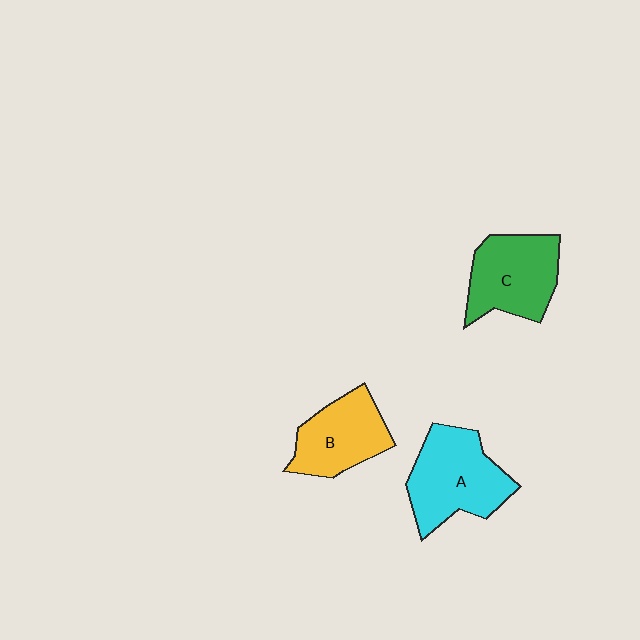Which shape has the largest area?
Shape A (cyan).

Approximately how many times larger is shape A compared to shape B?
Approximately 1.3 times.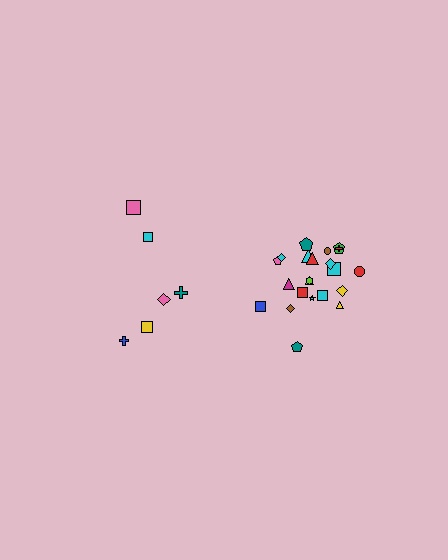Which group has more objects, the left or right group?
The right group.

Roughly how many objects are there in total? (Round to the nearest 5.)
Roughly 30 objects in total.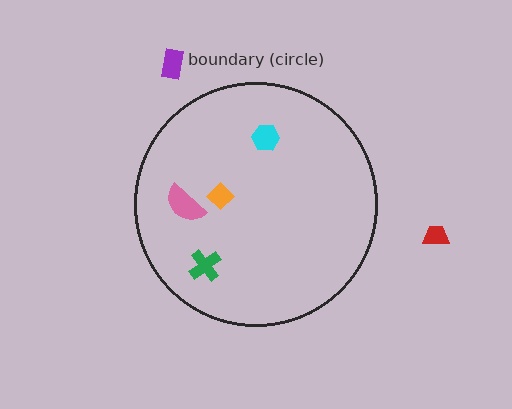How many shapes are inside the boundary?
4 inside, 2 outside.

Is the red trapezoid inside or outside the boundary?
Outside.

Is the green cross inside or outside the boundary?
Inside.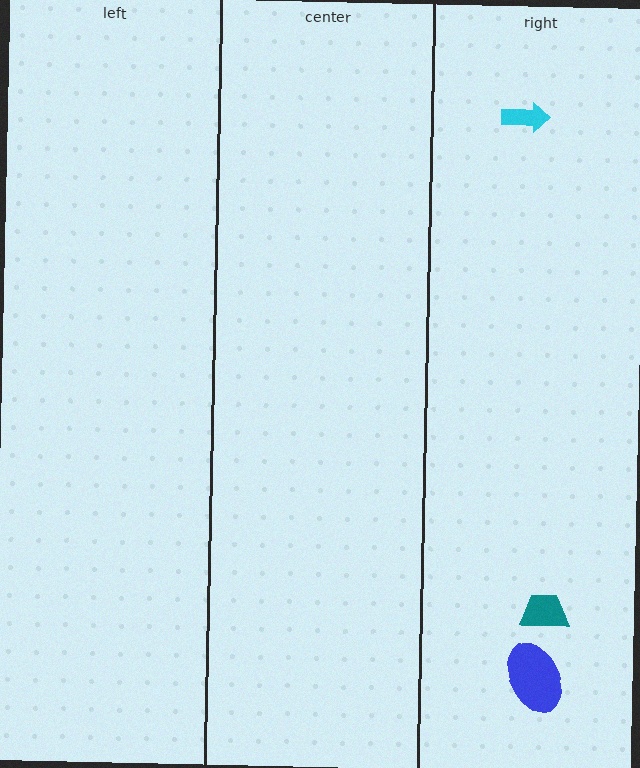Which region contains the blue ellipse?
The right region.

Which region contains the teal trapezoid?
The right region.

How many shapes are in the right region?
3.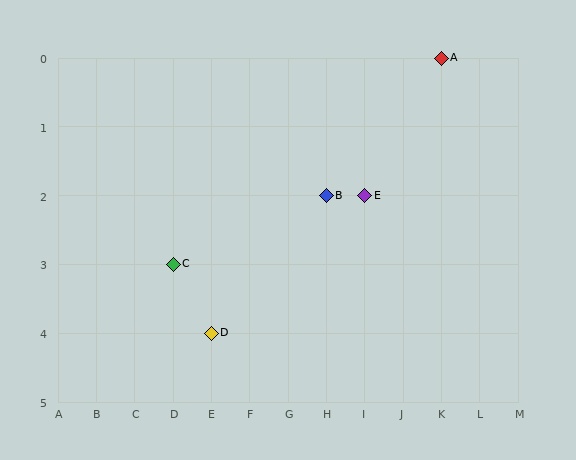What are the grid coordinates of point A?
Point A is at grid coordinates (K, 0).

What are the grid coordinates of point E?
Point E is at grid coordinates (I, 2).